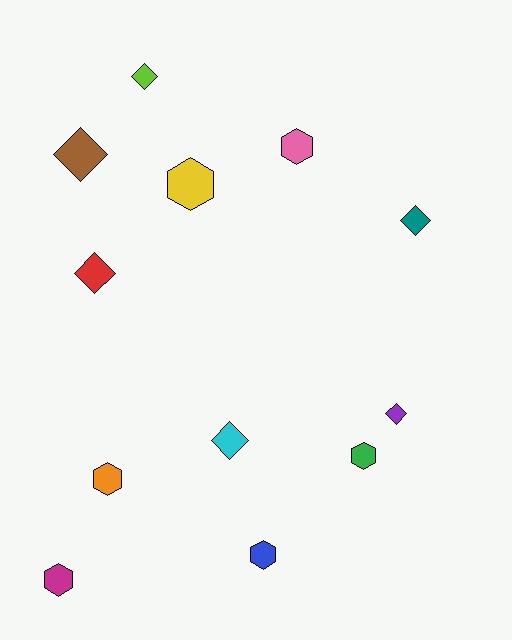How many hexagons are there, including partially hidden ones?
There are 6 hexagons.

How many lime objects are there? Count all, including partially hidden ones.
There is 1 lime object.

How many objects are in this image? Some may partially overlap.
There are 12 objects.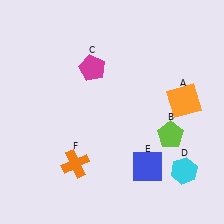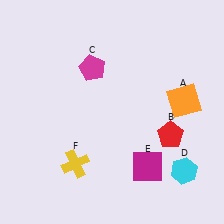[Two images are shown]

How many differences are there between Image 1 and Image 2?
There are 3 differences between the two images.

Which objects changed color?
B changed from lime to red. E changed from blue to magenta. F changed from orange to yellow.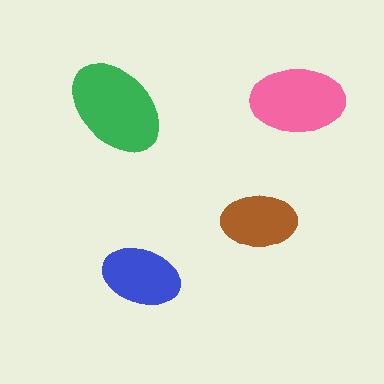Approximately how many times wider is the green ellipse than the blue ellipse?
About 1.5 times wider.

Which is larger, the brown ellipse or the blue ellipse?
The blue one.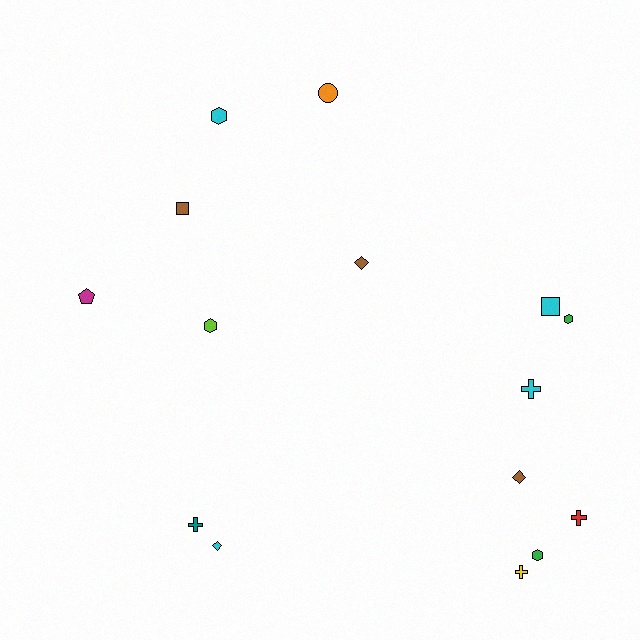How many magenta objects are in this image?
There is 1 magenta object.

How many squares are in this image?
There are 2 squares.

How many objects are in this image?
There are 15 objects.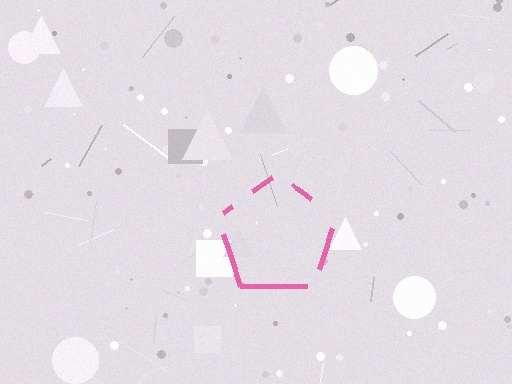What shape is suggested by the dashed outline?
The dashed outline suggests a pentagon.